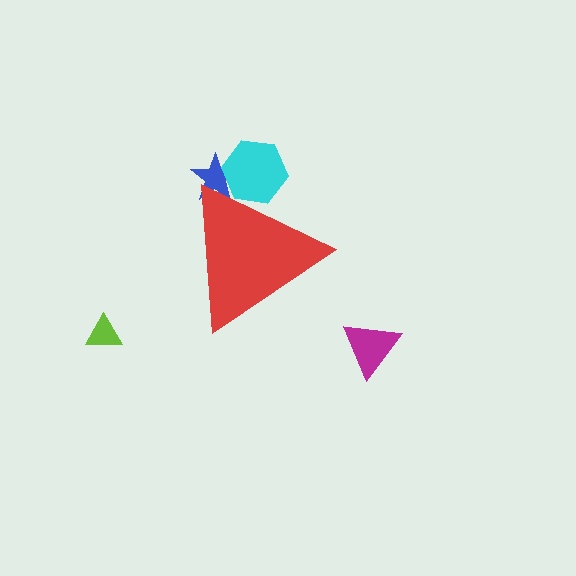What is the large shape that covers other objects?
A red triangle.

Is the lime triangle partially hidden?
No, the lime triangle is fully visible.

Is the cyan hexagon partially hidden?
Yes, the cyan hexagon is partially hidden behind the red triangle.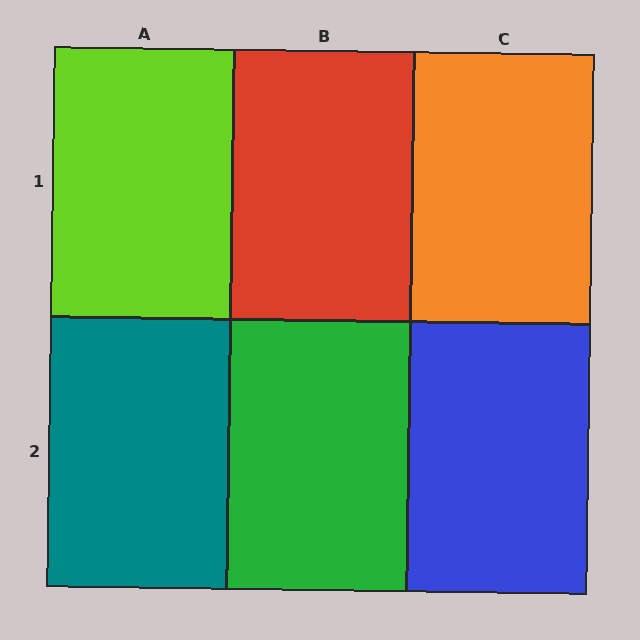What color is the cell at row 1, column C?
Orange.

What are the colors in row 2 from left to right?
Teal, green, blue.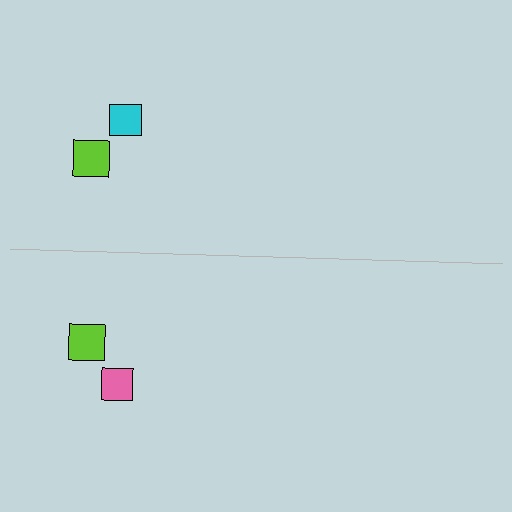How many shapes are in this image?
There are 4 shapes in this image.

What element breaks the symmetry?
The pink square on the bottom side breaks the symmetry — its mirror counterpart is cyan.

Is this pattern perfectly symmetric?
No, the pattern is not perfectly symmetric. The pink square on the bottom side breaks the symmetry — its mirror counterpart is cyan.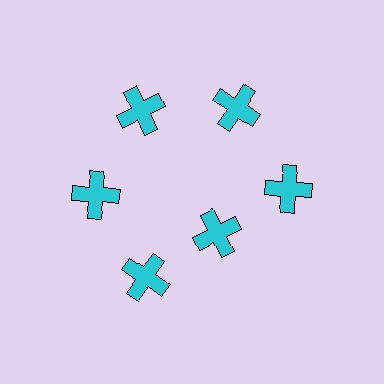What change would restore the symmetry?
The symmetry would be restored by moving it outward, back onto the ring so that all 6 crosses sit at equal angles and equal distance from the center.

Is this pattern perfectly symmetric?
No. The 6 cyan crosses are arranged in a ring, but one element near the 5 o'clock position is pulled inward toward the center, breaking the 6-fold rotational symmetry.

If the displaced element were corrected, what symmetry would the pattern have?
It would have 6-fold rotational symmetry — the pattern would map onto itself every 60 degrees.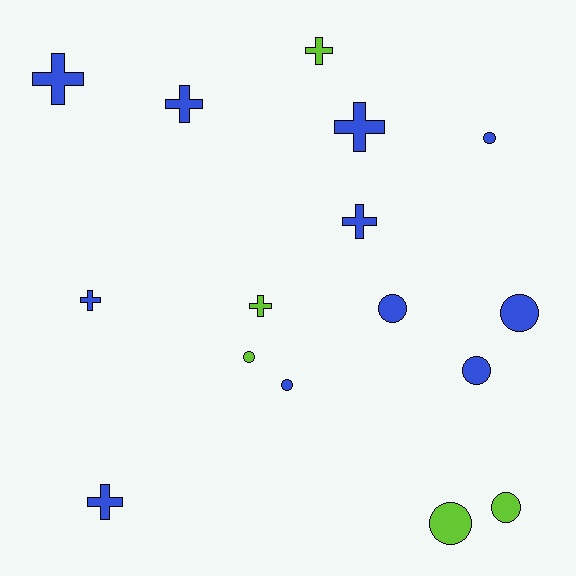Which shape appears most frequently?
Circle, with 8 objects.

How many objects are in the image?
There are 16 objects.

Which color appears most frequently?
Blue, with 11 objects.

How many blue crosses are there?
There are 6 blue crosses.